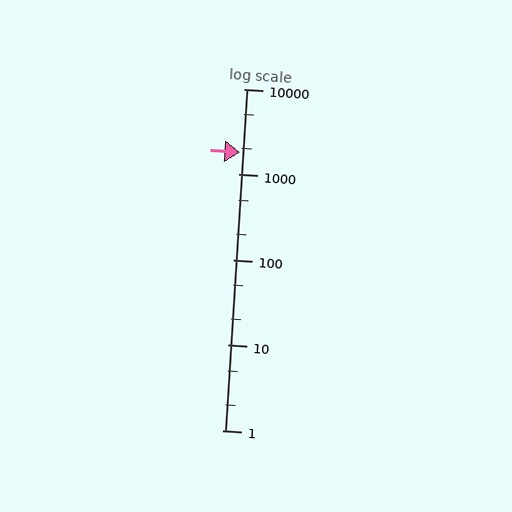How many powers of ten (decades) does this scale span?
The scale spans 4 decades, from 1 to 10000.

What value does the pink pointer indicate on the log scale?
The pointer indicates approximately 1800.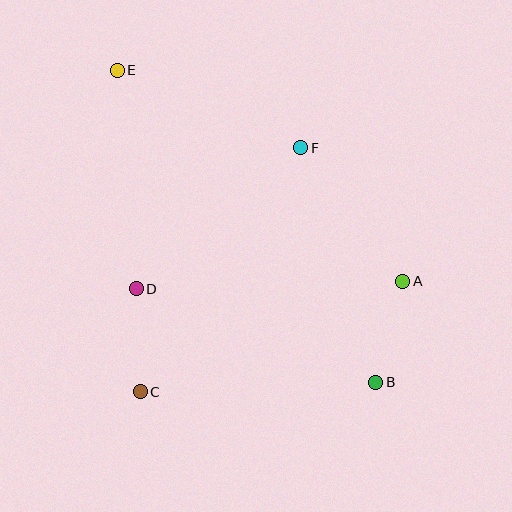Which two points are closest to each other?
Points C and D are closest to each other.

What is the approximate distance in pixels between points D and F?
The distance between D and F is approximately 217 pixels.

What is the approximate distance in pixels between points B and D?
The distance between B and D is approximately 257 pixels.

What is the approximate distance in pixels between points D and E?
The distance between D and E is approximately 219 pixels.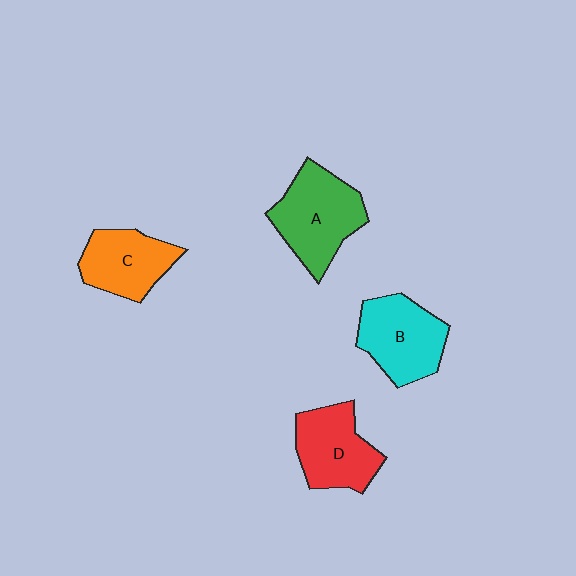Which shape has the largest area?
Shape A (green).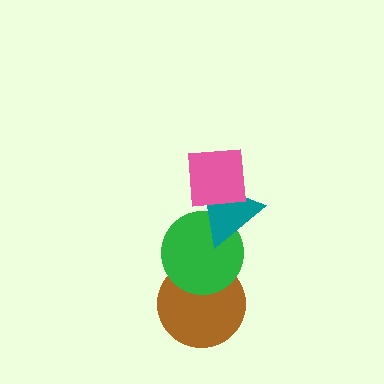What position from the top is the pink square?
The pink square is 1st from the top.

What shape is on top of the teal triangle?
The pink square is on top of the teal triangle.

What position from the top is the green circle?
The green circle is 3rd from the top.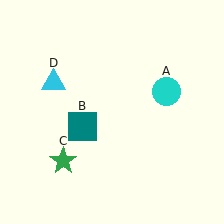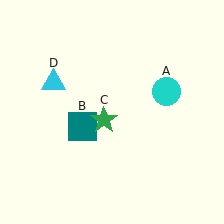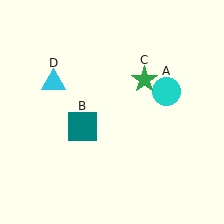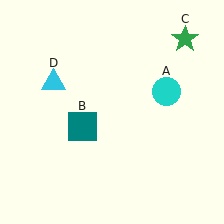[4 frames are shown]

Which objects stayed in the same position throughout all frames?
Cyan circle (object A) and teal square (object B) and cyan triangle (object D) remained stationary.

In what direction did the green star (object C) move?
The green star (object C) moved up and to the right.